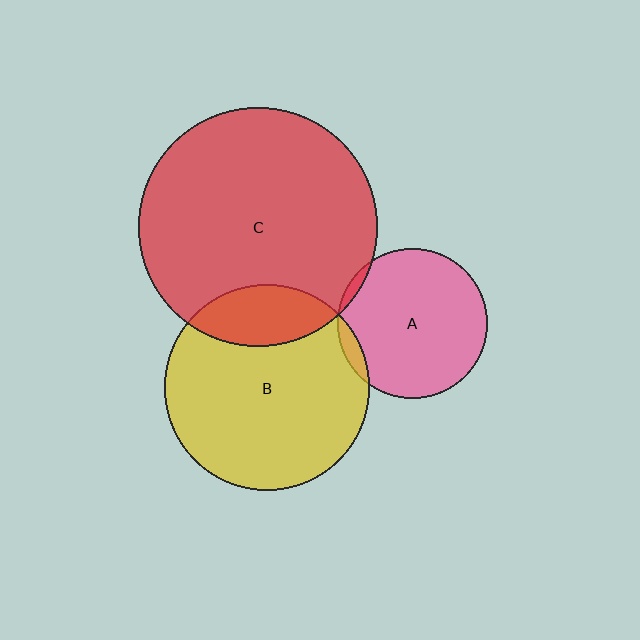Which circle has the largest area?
Circle C (red).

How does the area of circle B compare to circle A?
Approximately 1.9 times.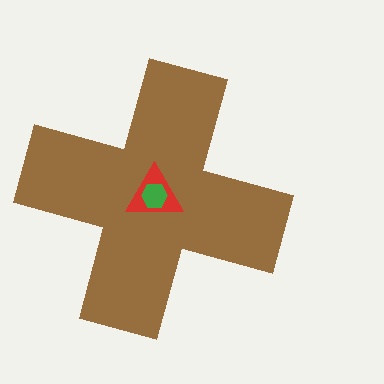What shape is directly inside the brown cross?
The red triangle.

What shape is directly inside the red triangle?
The green hexagon.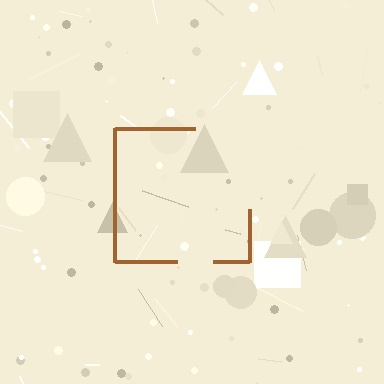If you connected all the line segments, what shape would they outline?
They would outline a square.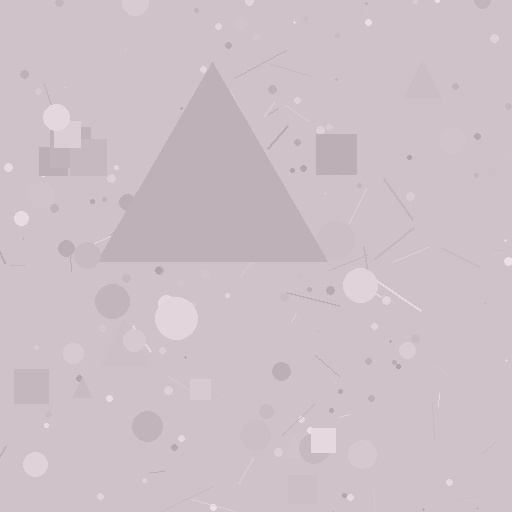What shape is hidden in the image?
A triangle is hidden in the image.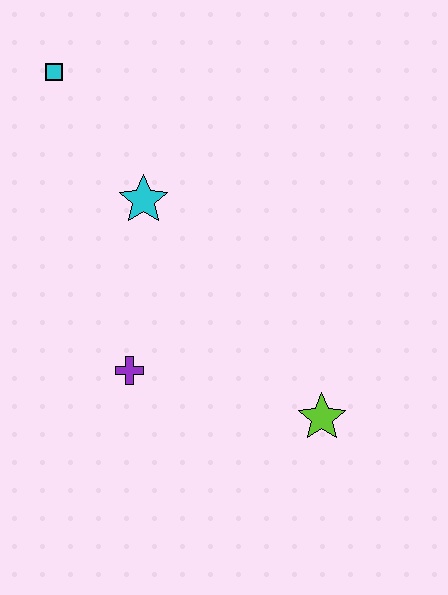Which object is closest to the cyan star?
The cyan square is closest to the cyan star.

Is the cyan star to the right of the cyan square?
Yes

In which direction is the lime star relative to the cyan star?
The lime star is below the cyan star.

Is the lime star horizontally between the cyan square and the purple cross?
No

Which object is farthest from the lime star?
The cyan square is farthest from the lime star.